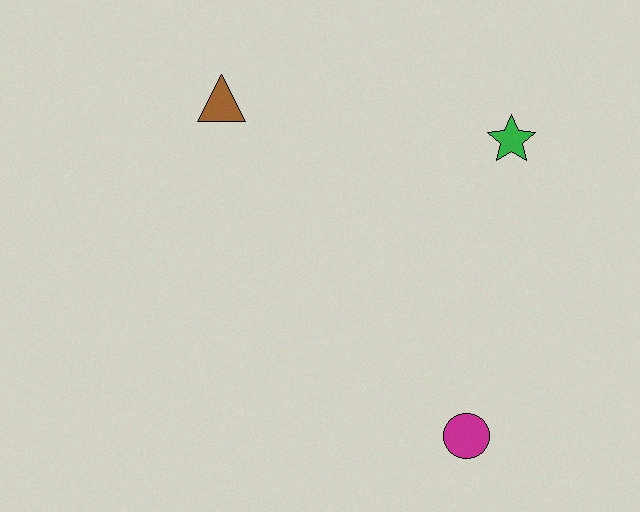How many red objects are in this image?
There are no red objects.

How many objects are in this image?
There are 3 objects.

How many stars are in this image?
There is 1 star.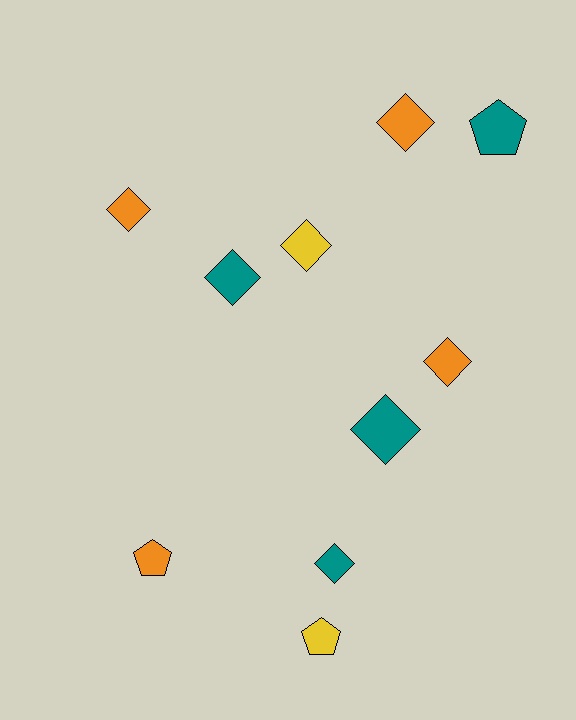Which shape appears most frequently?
Diamond, with 7 objects.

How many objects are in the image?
There are 10 objects.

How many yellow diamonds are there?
There is 1 yellow diamond.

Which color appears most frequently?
Orange, with 4 objects.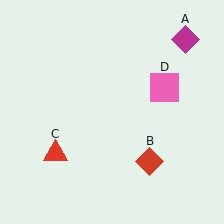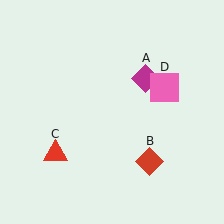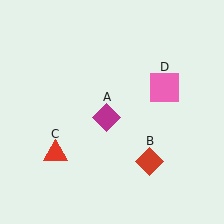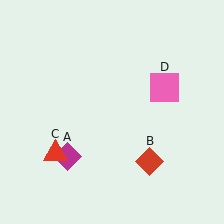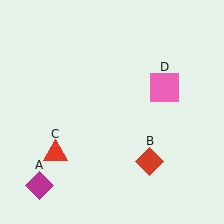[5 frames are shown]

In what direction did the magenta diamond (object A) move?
The magenta diamond (object A) moved down and to the left.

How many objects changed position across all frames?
1 object changed position: magenta diamond (object A).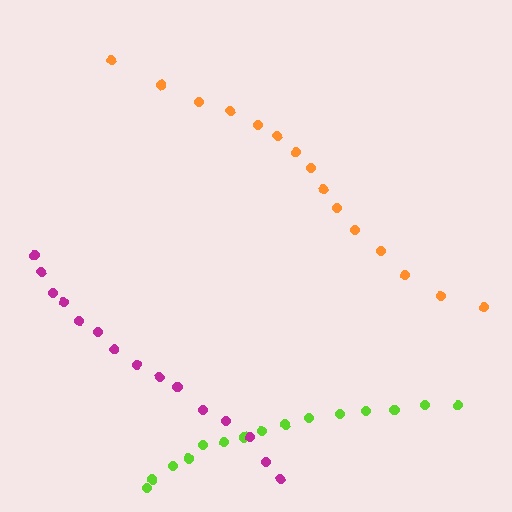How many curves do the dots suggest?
There are 3 distinct paths.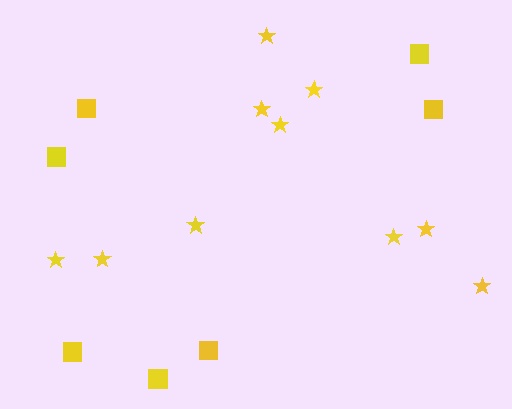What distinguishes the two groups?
There are 2 groups: one group of squares (7) and one group of stars (10).